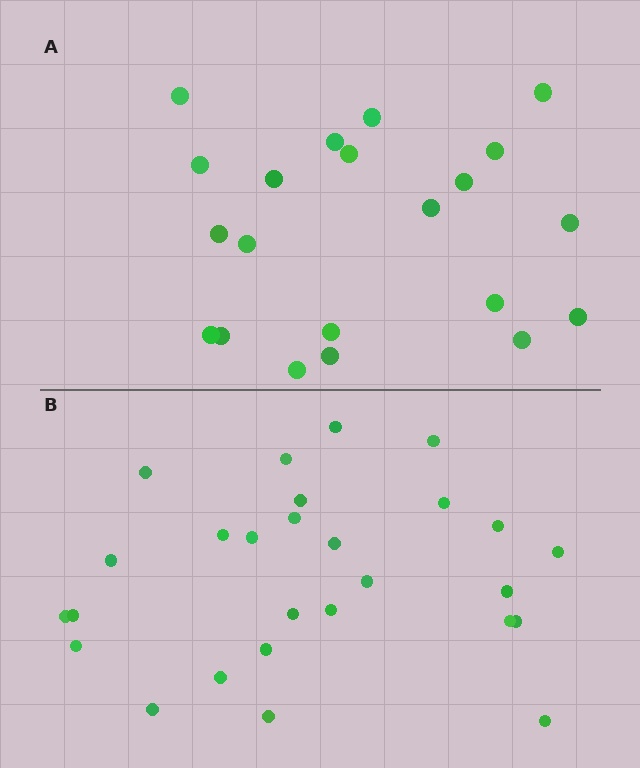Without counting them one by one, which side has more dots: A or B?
Region B (the bottom region) has more dots.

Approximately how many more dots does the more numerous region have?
Region B has about 6 more dots than region A.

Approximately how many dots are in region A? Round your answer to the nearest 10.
About 20 dots. (The exact count is 21, which rounds to 20.)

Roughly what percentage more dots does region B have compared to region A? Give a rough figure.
About 30% more.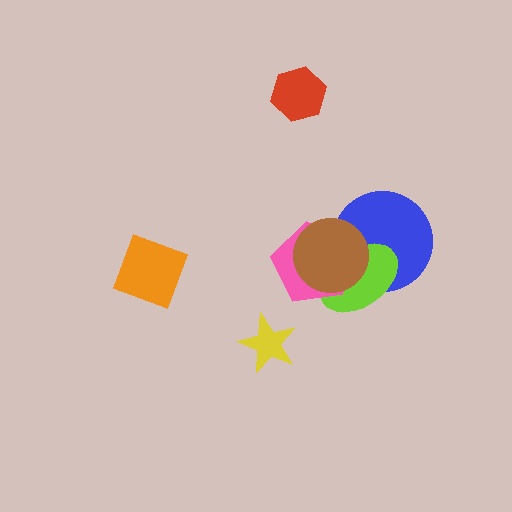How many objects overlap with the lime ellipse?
3 objects overlap with the lime ellipse.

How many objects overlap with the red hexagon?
0 objects overlap with the red hexagon.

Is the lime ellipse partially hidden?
Yes, it is partially covered by another shape.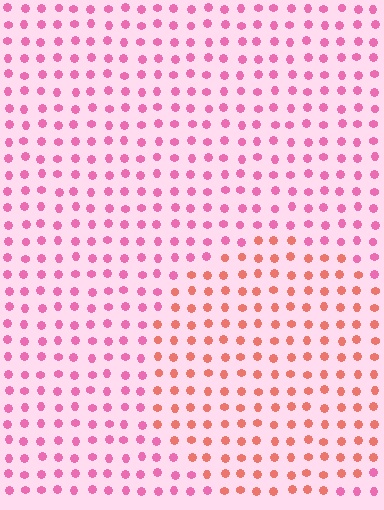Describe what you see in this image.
The image is filled with small pink elements in a uniform arrangement. A circle-shaped region is visible where the elements are tinted to a slightly different hue, forming a subtle color boundary.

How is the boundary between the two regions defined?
The boundary is defined purely by a slight shift in hue (about 38 degrees). Spacing, size, and orientation are identical on both sides.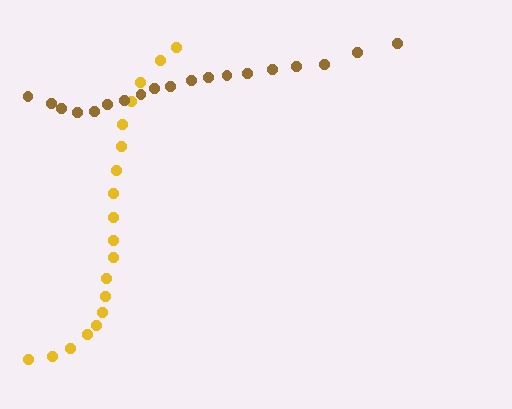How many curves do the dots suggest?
There are 2 distinct paths.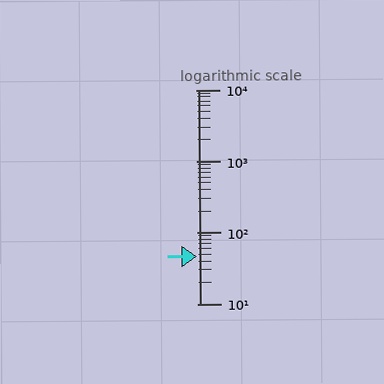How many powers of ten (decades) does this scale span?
The scale spans 3 decades, from 10 to 10000.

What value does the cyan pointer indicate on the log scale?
The pointer indicates approximately 46.